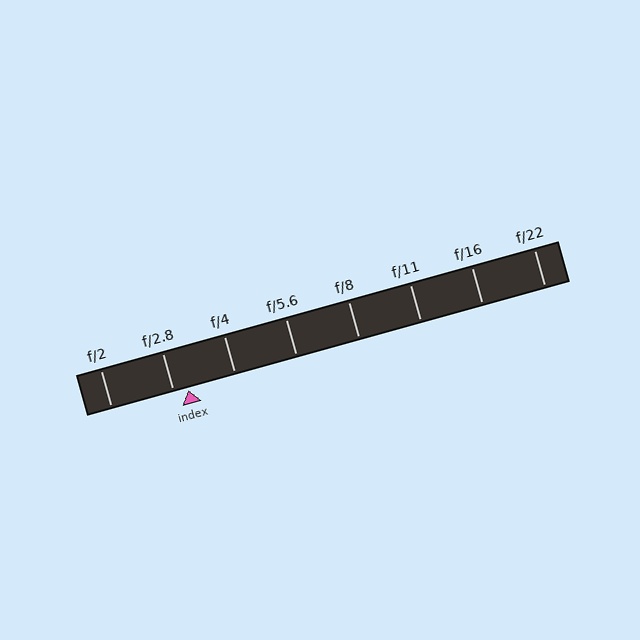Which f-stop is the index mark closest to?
The index mark is closest to f/2.8.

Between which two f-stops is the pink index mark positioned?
The index mark is between f/2.8 and f/4.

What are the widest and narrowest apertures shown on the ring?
The widest aperture shown is f/2 and the narrowest is f/22.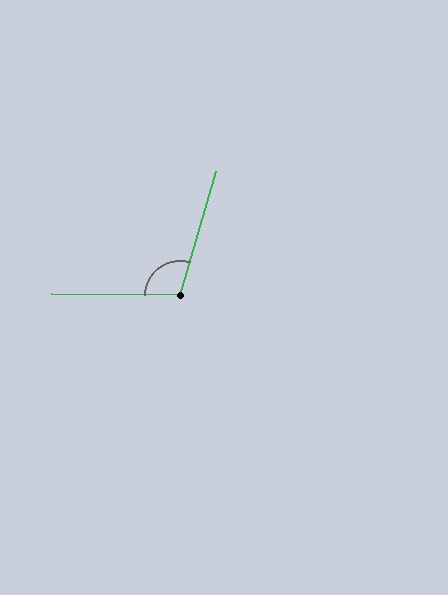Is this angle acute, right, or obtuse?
It is obtuse.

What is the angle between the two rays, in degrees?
Approximately 105 degrees.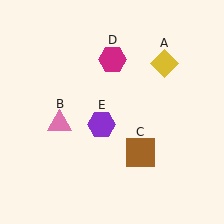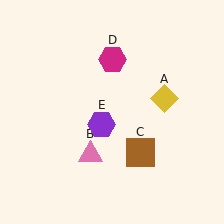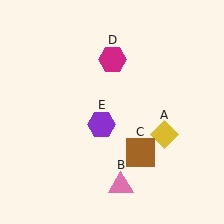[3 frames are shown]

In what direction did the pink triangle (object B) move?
The pink triangle (object B) moved down and to the right.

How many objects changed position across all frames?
2 objects changed position: yellow diamond (object A), pink triangle (object B).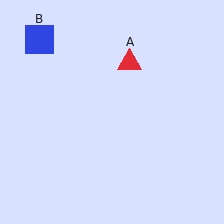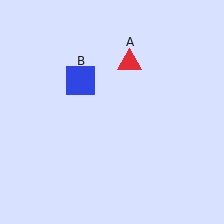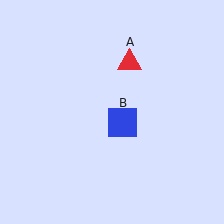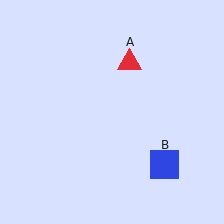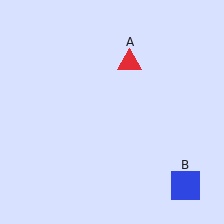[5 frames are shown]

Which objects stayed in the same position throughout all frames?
Red triangle (object A) remained stationary.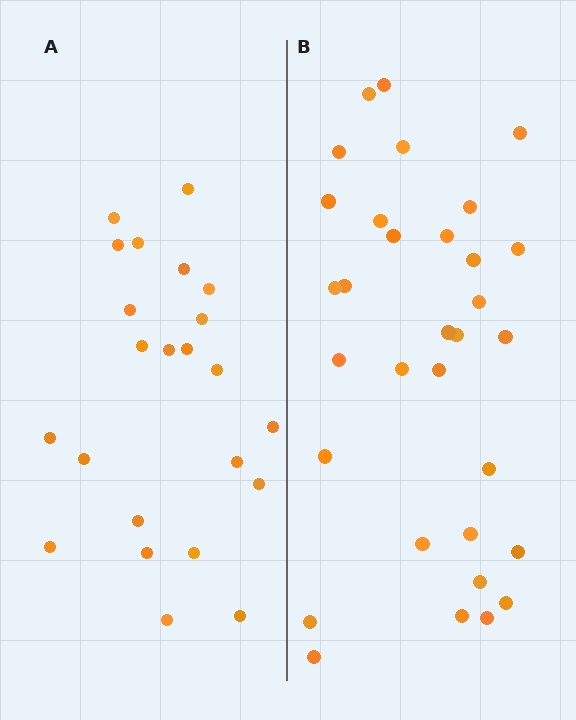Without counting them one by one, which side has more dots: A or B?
Region B (the right region) has more dots.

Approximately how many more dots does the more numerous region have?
Region B has roughly 8 or so more dots than region A.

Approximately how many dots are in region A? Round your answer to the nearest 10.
About 20 dots. (The exact count is 23, which rounds to 20.)